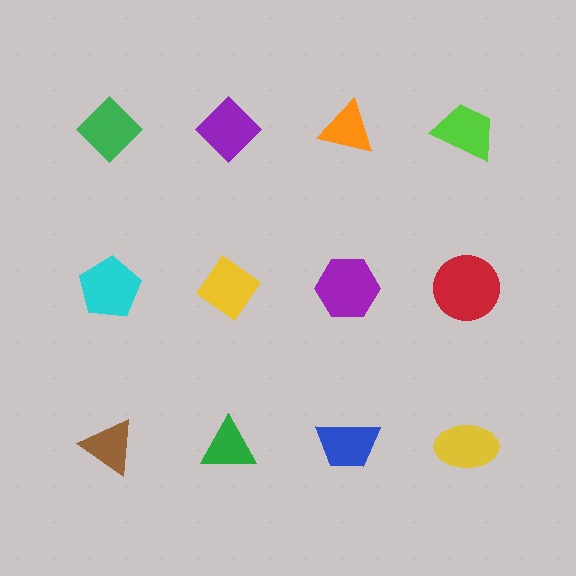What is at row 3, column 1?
A brown triangle.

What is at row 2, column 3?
A purple hexagon.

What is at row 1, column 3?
An orange triangle.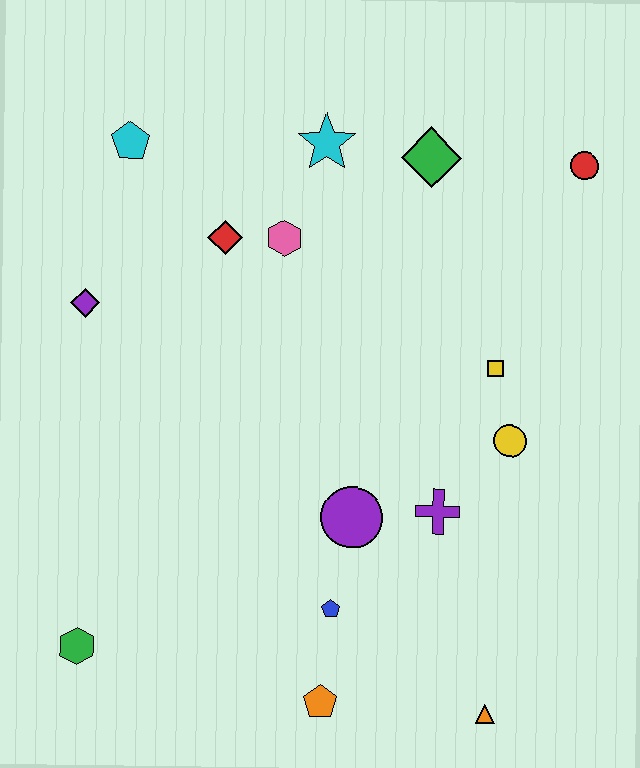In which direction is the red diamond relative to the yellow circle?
The red diamond is to the left of the yellow circle.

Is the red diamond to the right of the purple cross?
No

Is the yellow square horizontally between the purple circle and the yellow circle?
Yes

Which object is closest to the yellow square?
The yellow circle is closest to the yellow square.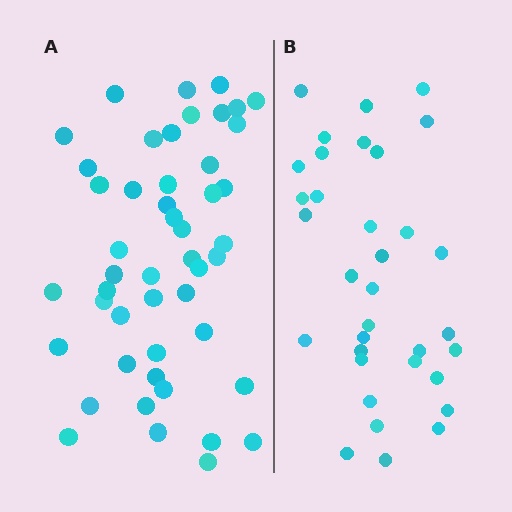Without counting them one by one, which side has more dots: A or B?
Region A (the left region) has more dots.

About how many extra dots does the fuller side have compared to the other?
Region A has approximately 15 more dots than region B.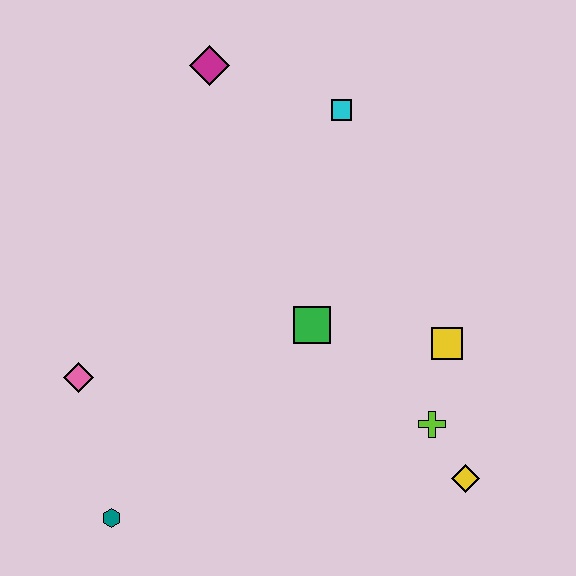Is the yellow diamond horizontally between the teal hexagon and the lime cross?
No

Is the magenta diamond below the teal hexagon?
No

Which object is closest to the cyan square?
The magenta diamond is closest to the cyan square.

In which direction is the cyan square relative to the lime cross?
The cyan square is above the lime cross.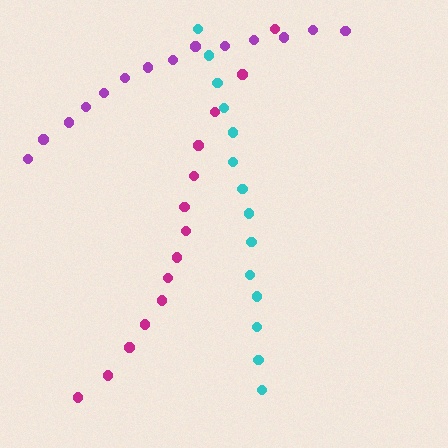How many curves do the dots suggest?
There are 3 distinct paths.